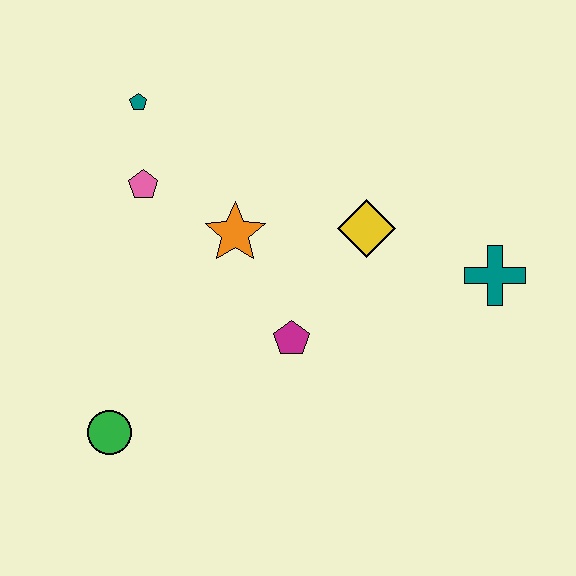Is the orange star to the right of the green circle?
Yes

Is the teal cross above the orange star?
No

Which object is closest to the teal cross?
The yellow diamond is closest to the teal cross.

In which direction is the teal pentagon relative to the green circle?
The teal pentagon is above the green circle.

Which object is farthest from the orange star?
The teal cross is farthest from the orange star.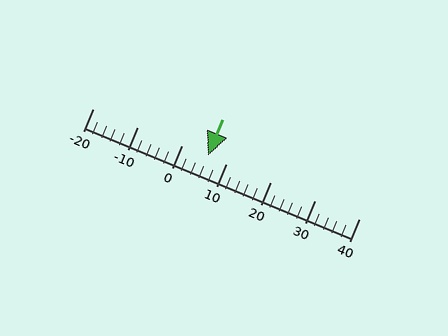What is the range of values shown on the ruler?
The ruler shows values from -20 to 40.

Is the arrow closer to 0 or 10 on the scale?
The arrow is closer to 10.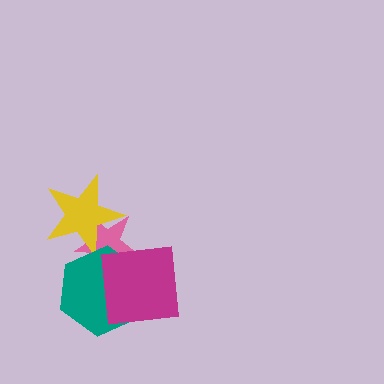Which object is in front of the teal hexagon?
The magenta square is in front of the teal hexagon.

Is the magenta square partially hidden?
No, no other shape covers it.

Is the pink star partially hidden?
Yes, it is partially covered by another shape.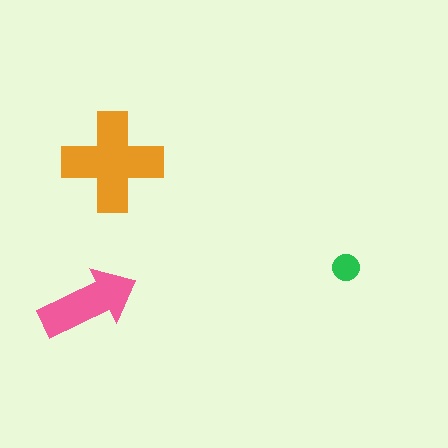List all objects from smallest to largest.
The green circle, the pink arrow, the orange cross.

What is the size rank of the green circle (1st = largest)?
3rd.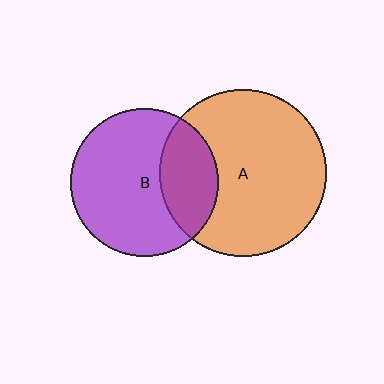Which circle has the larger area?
Circle A (orange).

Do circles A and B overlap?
Yes.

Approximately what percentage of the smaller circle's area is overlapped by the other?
Approximately 30%.